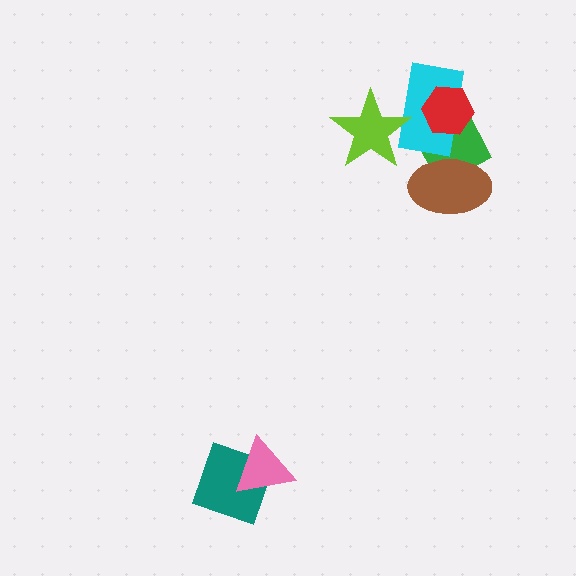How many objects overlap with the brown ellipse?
1 object overlaps with the brown ellipse.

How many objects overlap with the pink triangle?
1 object overlaps with the pink triangle.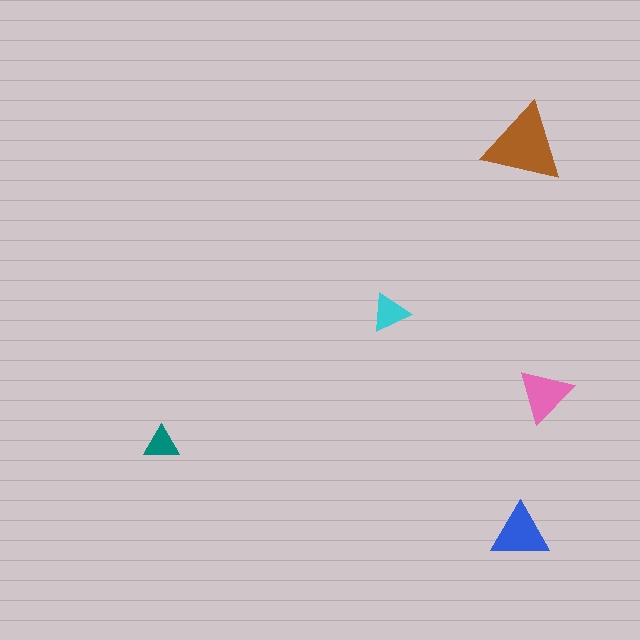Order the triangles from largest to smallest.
the brown one, the blue one, the pink one, the cyan one, the teal one.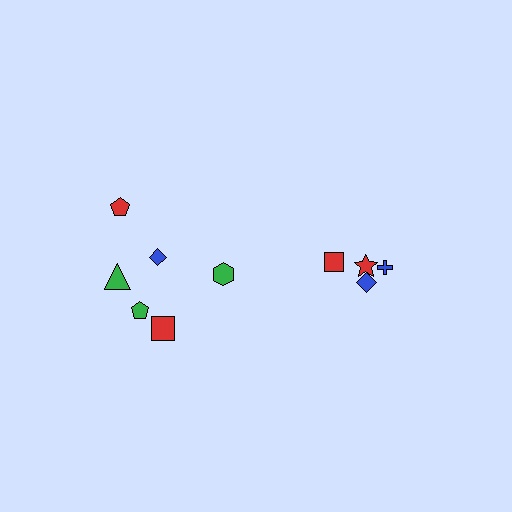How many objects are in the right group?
There are 4 objects.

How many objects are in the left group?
There are 6 objects.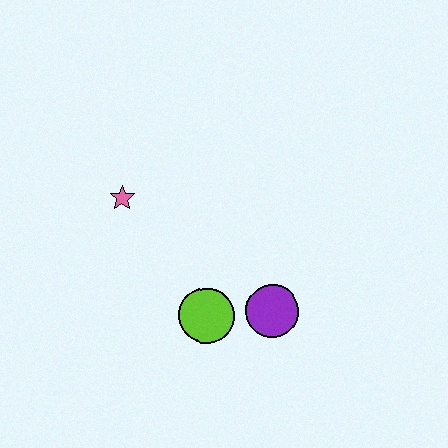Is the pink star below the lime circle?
No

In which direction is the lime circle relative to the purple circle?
The lime circle is to the left of the purple circle.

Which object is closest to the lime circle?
The purple circle is closest to the lime circle.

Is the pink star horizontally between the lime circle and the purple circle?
No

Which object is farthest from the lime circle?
The pink star is farthest from the lime circle.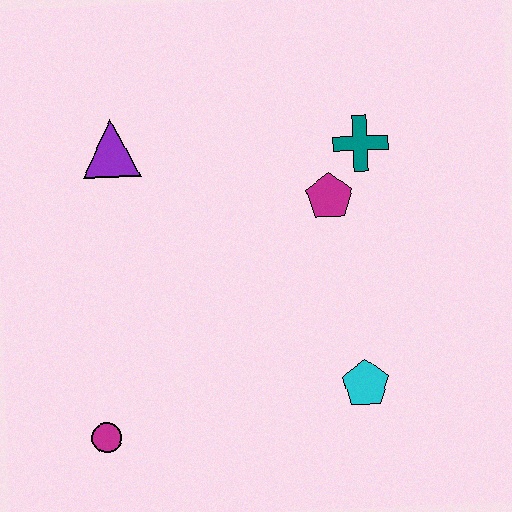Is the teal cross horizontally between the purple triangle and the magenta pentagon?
No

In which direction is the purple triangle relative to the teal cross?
The purple triangle is to the left of the teal cross.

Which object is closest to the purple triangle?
The magenta pentagon is closest to the purple triangle.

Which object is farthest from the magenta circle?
The teal cross is farthest from the magenta circle.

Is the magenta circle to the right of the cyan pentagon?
No